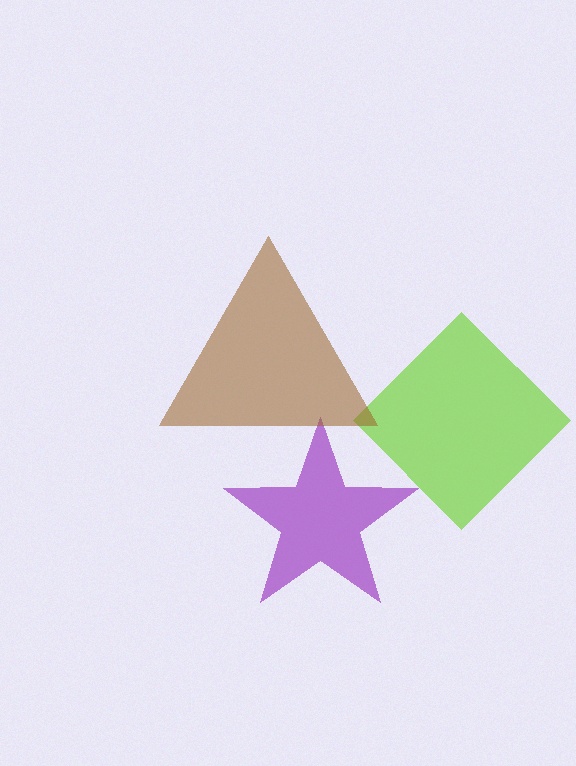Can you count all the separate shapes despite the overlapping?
Yes, there are 3 separate shapes.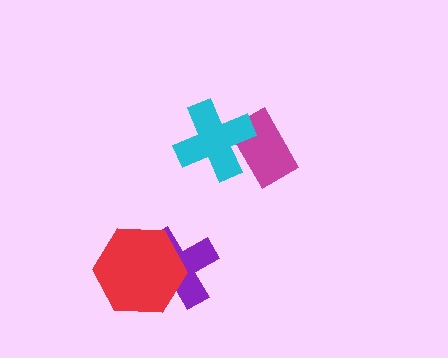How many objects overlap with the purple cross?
1 object overlaps with the purple cross.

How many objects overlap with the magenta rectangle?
1 object overlaps with the magenta rectangle.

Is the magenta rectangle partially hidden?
Yes, it is partially covered by another shape.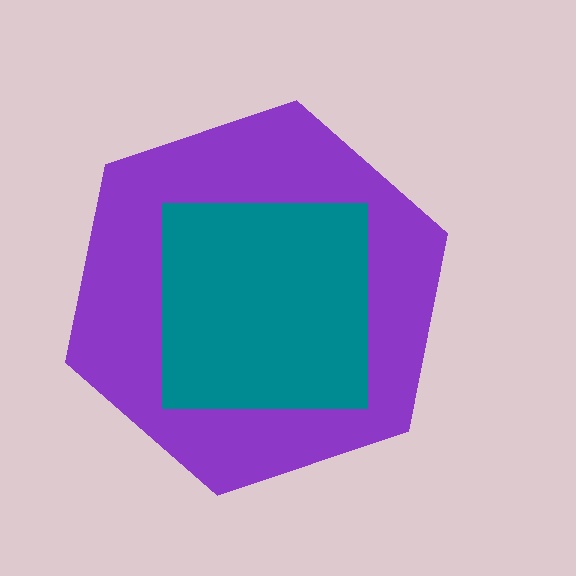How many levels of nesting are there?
2.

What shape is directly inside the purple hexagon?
The teal square.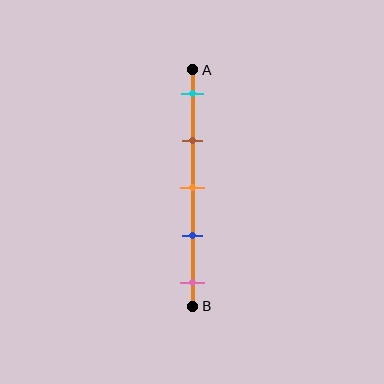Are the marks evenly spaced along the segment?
Yes, the marks are approximately evenly spaced.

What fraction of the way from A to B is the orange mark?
The orange mark is approximately 50% (0.5) of the way from A to B.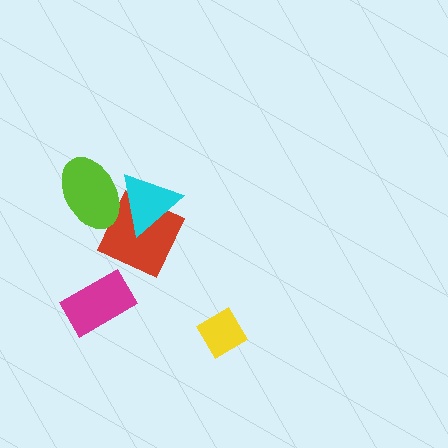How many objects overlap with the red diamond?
2 objects overlap with the red diamond.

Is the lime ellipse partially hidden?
Yes, it is partially covered by another shape.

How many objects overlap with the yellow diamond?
0 objects overlap with the yellow diamond.